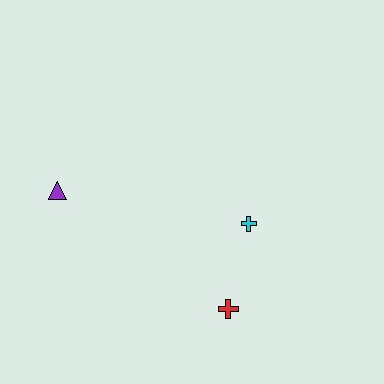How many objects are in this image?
There are 3 objects.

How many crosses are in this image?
There are 2 crosses.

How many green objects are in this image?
There are no green objects.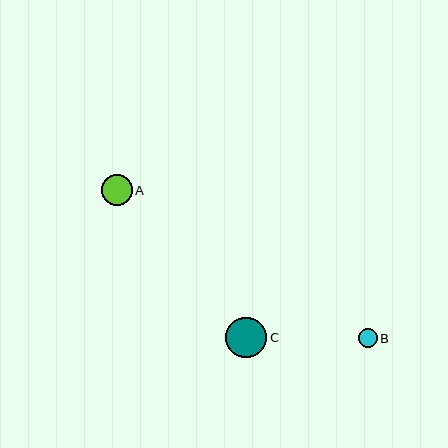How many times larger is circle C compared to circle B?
Circle C is approximately 2.2 times the size of circle B.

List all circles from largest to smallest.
From largest to smallest: C, A, B.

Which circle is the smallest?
Circle B is the smallest with a size of approximately 18 pixels.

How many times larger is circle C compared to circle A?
Circle C is approximately 1.3 times the size of circle A.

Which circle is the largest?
Circle C is the largest with a size of approximately 41 pixels.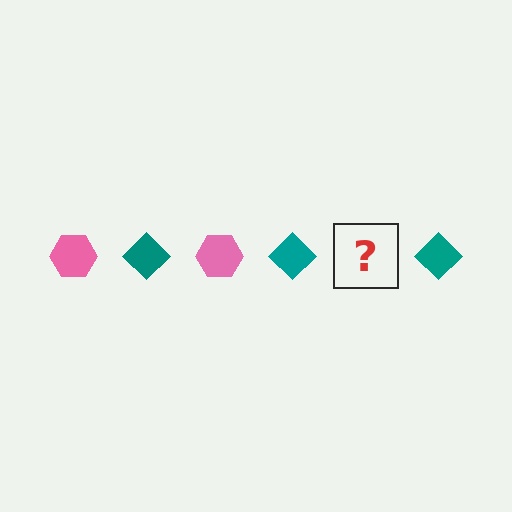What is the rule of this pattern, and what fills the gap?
The rule is that the pattern alternates between pink hexagon and teal diamond. The gap should be filled with a pink hexagon.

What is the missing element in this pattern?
The missing element is a pink hexagon.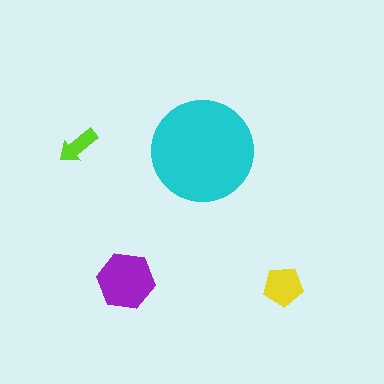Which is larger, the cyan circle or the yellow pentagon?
The cyan circle.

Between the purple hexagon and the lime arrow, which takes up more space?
The purple hexagon.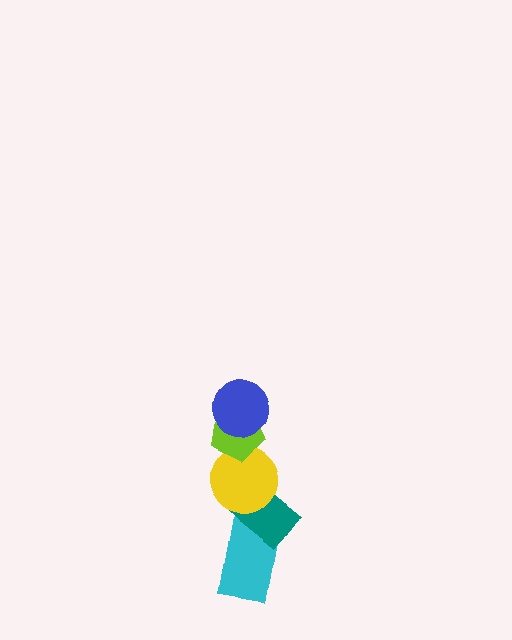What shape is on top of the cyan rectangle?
The teal rectangle is on top of the cyan rectangle.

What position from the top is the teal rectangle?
The teal rectangle is 4th from the top.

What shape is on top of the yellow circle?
The lime pentagon is on top of the yellow circle.